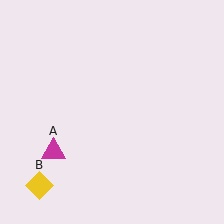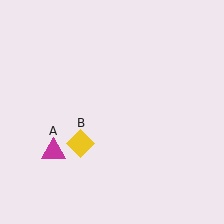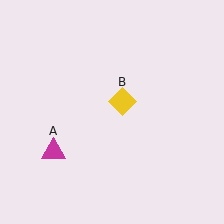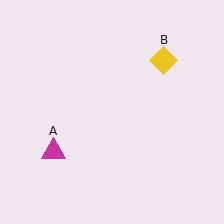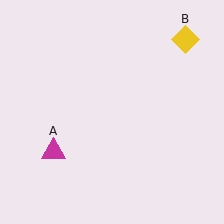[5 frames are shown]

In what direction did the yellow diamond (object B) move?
The yellow diamond (object B) moved up and to the right.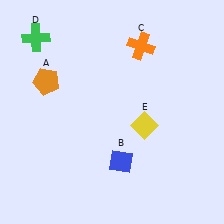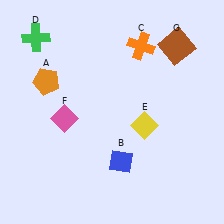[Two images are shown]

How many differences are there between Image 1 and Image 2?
There are 2 differences between the two images.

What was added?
A pink diamond (F), a brown square (G) were added in Image 2.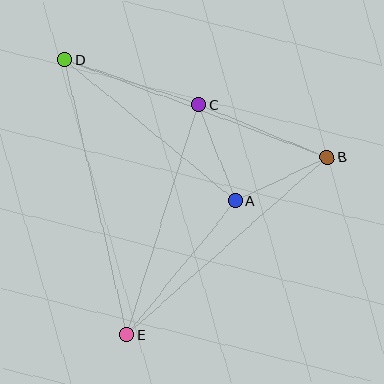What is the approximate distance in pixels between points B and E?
The distance between B and E is approximately 268 pixels.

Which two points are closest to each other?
Points A and B are closest to each other.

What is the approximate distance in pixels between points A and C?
The distance between A and C is approximately 103 pixels.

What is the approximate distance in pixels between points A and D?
The distance between A and D is approximately 222 pixels.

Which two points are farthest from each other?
Points D and E are farthest from each other.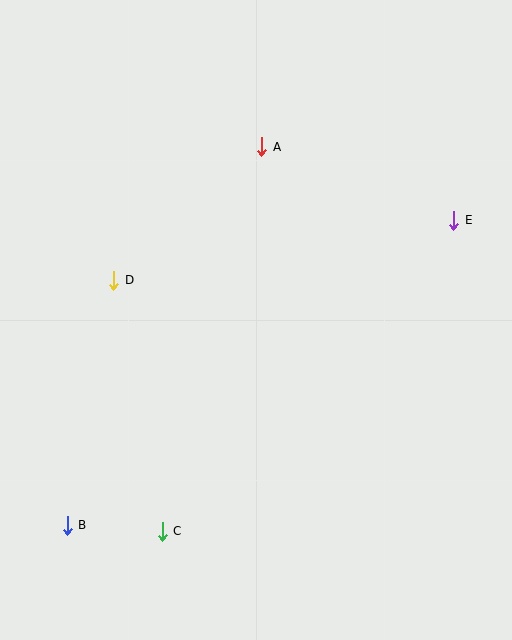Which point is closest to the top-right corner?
Point E is closest to the top-right corner.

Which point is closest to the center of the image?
Point D at (114, 280) is closest to the center.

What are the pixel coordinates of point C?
Point C is at (162, 531).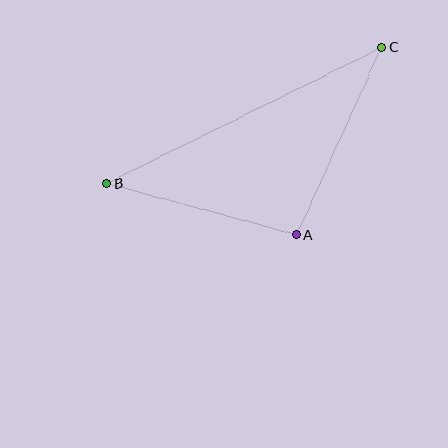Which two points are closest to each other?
Points A and B are closest to each other.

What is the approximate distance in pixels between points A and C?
The distance between A and C is approximately 206 pixels.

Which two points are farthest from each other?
Points B and C are farthest from each other.